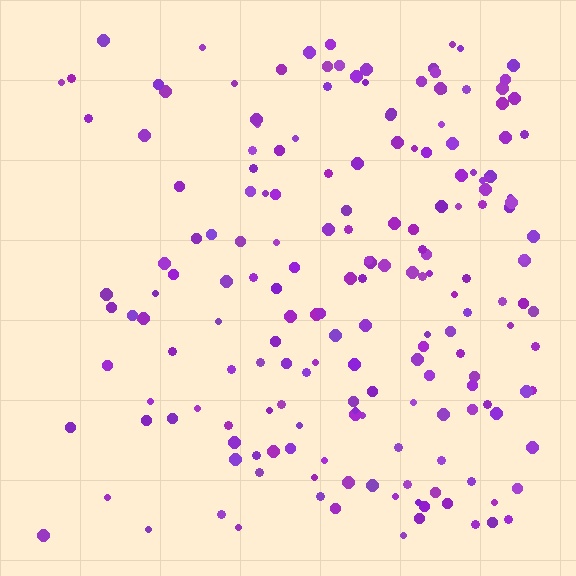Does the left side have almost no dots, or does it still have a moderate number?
Still a moderate number, just noticeably fewer than the right.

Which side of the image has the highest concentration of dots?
The right.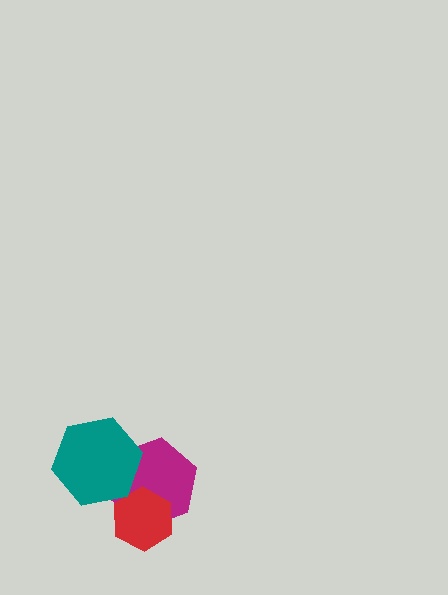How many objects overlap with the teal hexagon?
1 object overlaps with the teal hexagon.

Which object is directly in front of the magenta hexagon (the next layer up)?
The red hexagon is directly in front of the magenta hexagon.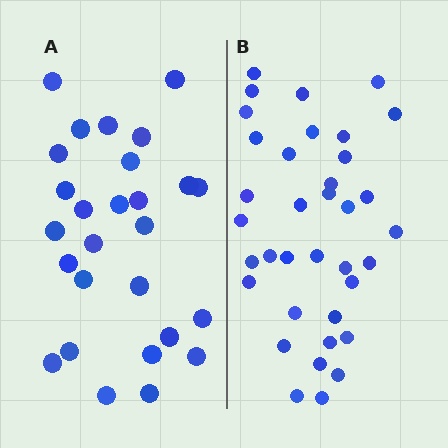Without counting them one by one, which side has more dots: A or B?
Region B (the right region) has more dots.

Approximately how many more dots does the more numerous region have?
Region B has roughly 8 or so more dots than region A.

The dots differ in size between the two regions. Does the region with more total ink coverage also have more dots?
No. Region A has more total ink coverage because its dots are larger, but region B actually contains more individual dots. Total area can be misleading — the number of items is what matters here.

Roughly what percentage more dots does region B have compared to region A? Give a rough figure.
About 35% more.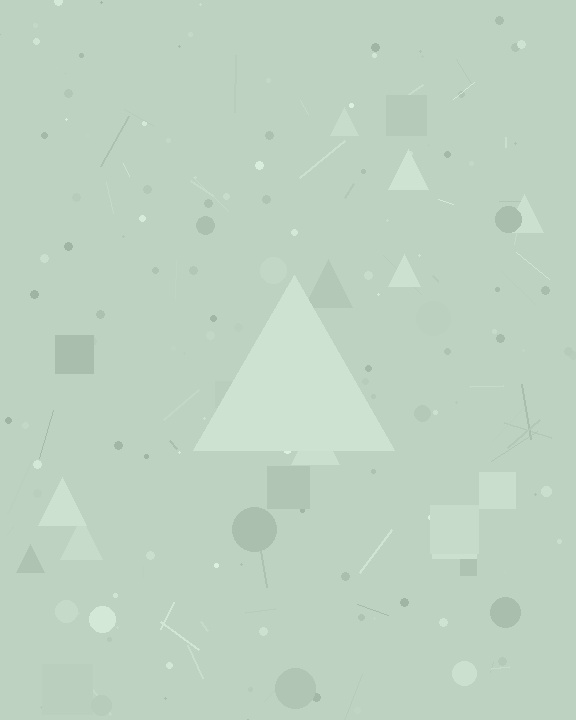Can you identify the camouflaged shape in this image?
The camouflaged shape is a triangle.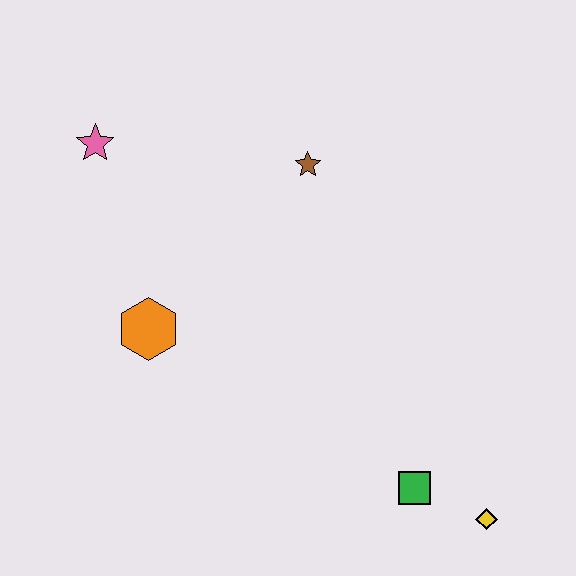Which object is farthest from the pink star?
The yellow diamond is farthest from the pink star.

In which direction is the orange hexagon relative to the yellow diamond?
The orange hexagon is to the left of the yellow diamond.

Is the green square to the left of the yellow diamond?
Yes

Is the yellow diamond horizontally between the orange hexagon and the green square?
No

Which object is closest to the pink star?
The orange hexagon is closest to the pink star.